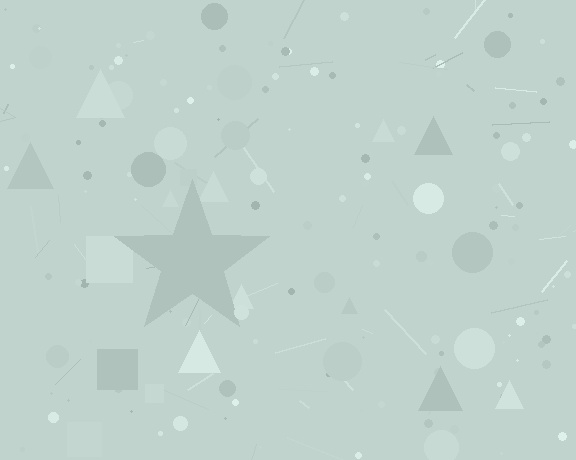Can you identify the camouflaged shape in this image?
The camouflaged shape is a star.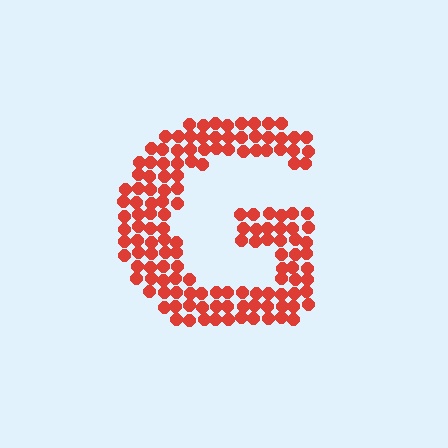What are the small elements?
The small elements are circles.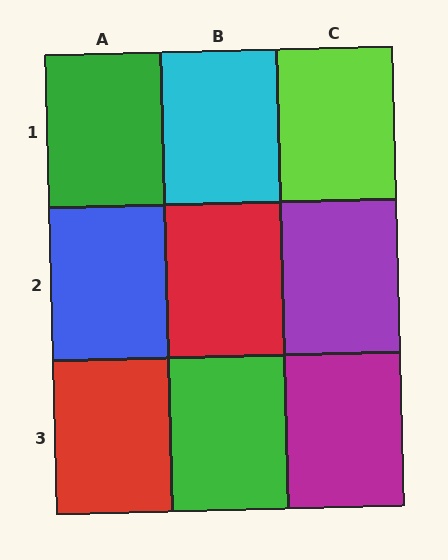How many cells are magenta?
1 cell is magenta.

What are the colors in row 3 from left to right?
Red, green, magenta.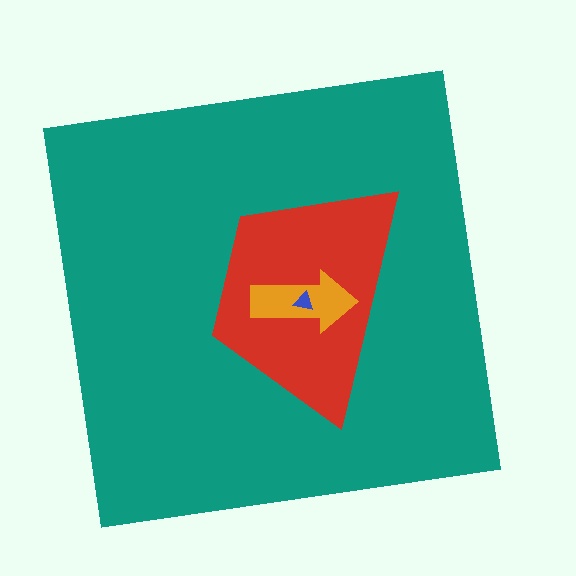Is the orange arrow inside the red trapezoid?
Yes.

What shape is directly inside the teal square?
The red trapezoid.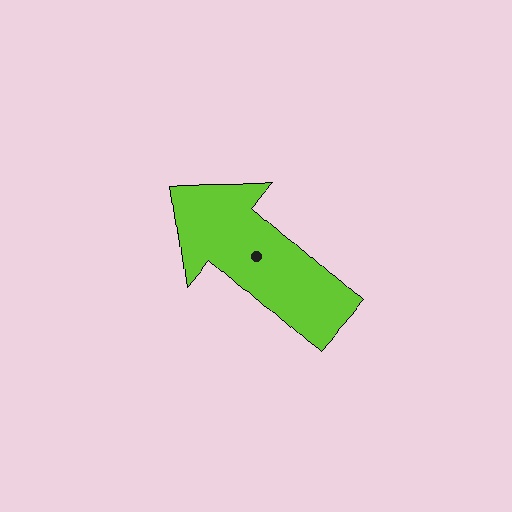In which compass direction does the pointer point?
Northwest.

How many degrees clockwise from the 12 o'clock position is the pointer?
Approximately 311 degrees.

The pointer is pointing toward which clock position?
Roughly 10 o'clock.